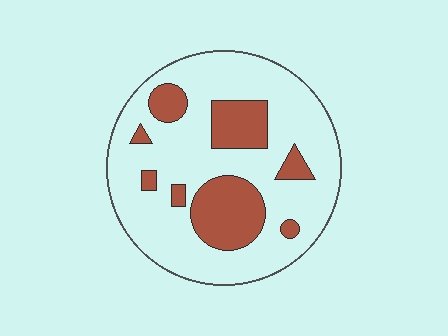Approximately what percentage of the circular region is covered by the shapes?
Approximately 25%.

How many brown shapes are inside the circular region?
8.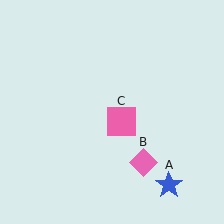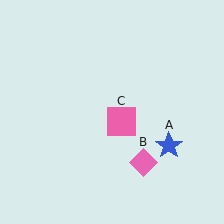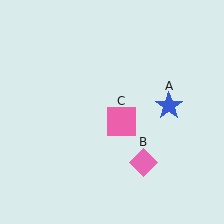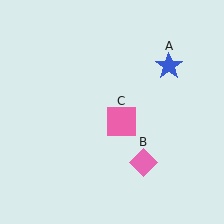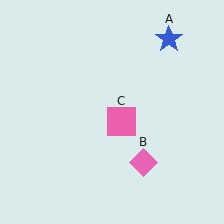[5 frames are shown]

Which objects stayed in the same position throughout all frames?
Pink diamond (object B) and pink square (object C) remained stationary.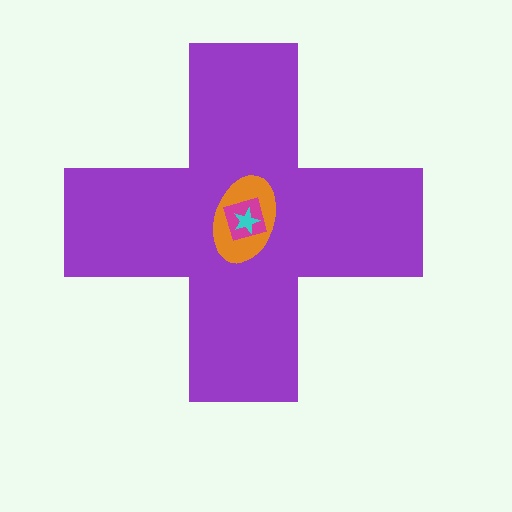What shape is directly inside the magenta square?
The cyan star.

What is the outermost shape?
The purple cross.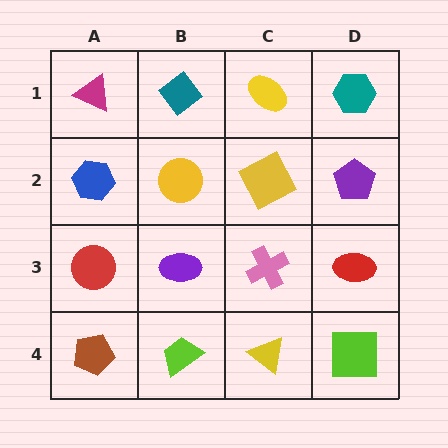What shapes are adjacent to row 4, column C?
A pink cross (row 3, column C), a lime trapezoid (row 4, column B), a lime square (row 4, column D).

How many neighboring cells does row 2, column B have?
4.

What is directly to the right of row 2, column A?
A yellow circle.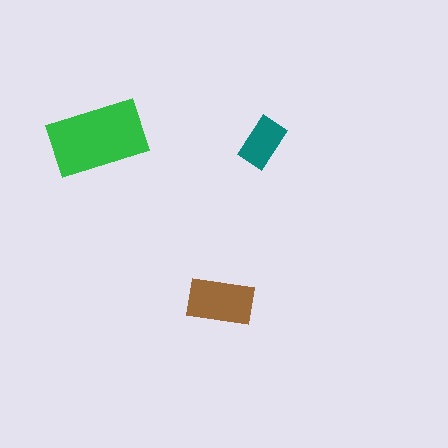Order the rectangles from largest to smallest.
the green one, the brown one, the teal one.